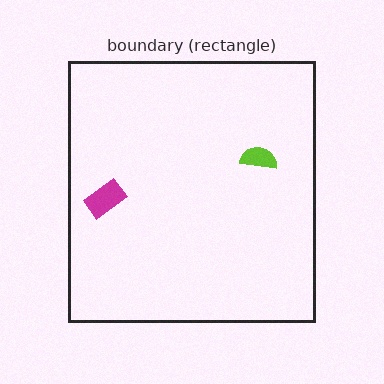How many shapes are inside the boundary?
2 inside, 0 outside.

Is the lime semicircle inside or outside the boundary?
Inside.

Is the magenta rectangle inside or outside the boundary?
Inside.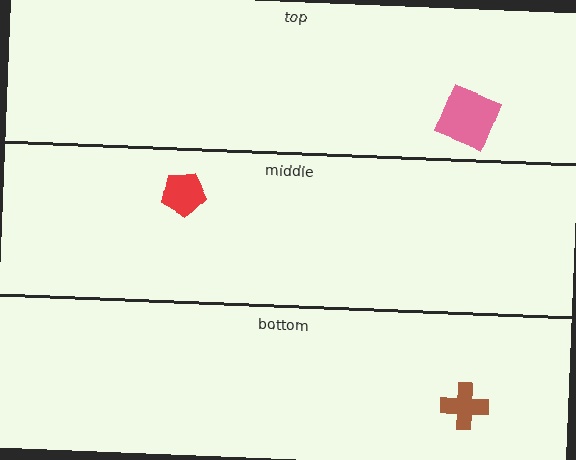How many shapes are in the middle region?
1.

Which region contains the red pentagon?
The middle region.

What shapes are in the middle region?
The red pentagon.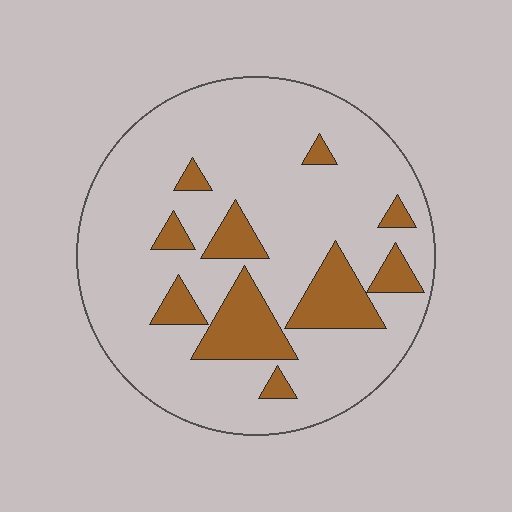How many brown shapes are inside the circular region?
10.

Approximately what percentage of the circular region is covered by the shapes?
Approximately 20%.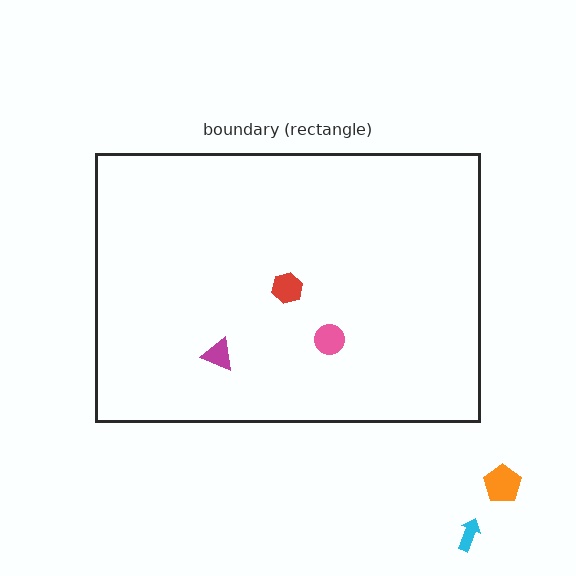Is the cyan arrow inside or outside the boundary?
Outside.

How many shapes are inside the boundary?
3 inside, 2 outside.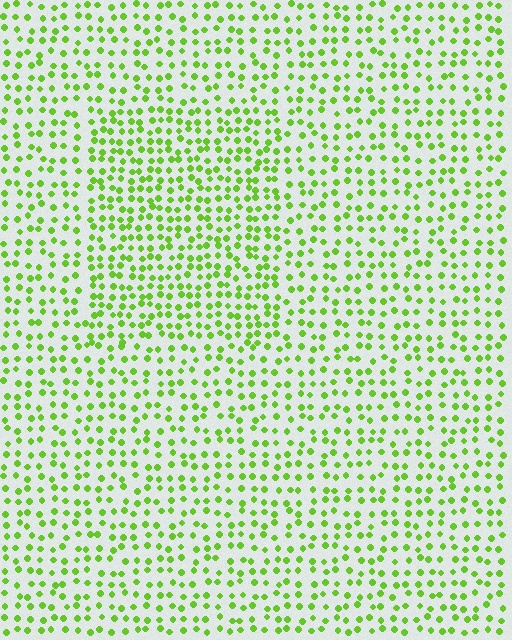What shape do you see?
I see a rectangle.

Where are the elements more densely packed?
The elements are more densely packed inside the rectangle boundary.